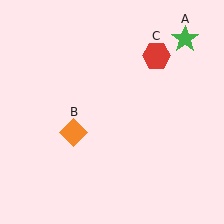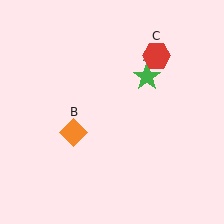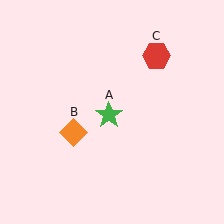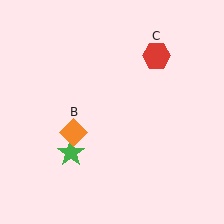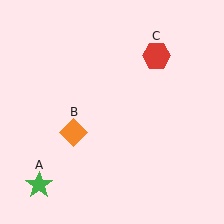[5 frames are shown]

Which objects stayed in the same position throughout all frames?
Orange diamond (object B) and red hexagon (object C) remained stationary.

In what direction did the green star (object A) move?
The green star (object A) moved down and to the left.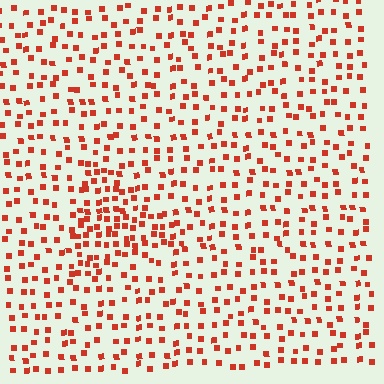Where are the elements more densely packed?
The elements are more densely packed inside the triangle boundary.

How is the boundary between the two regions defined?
The boundary is defined by a change in element density (approximately 1.9x ratio). All elements are the same color, size, and shape.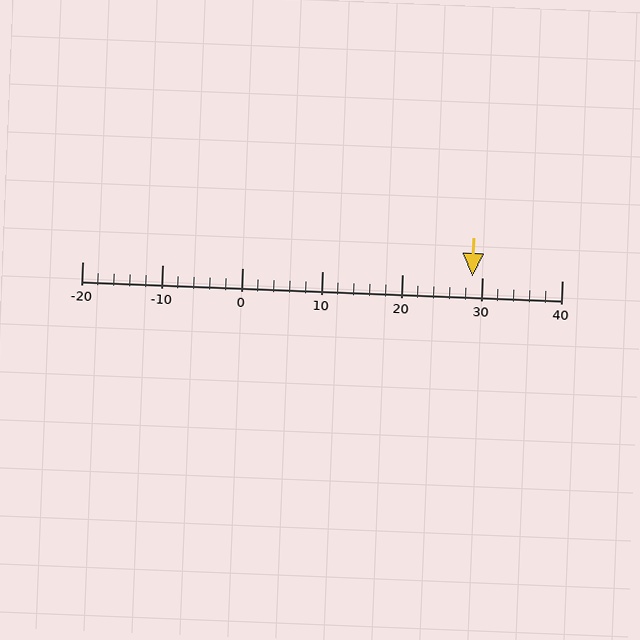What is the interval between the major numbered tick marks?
The major tick marks are spaced 10 units apart.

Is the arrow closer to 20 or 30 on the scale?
The arrow is closer to 30.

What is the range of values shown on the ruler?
The ruler shows values from -20 to 40.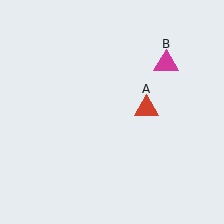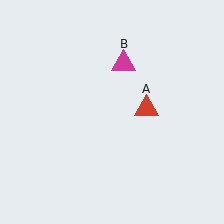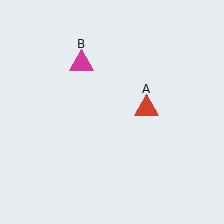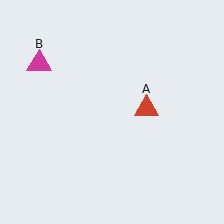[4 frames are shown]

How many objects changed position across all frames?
1 object changed position: magenta triangle (object B).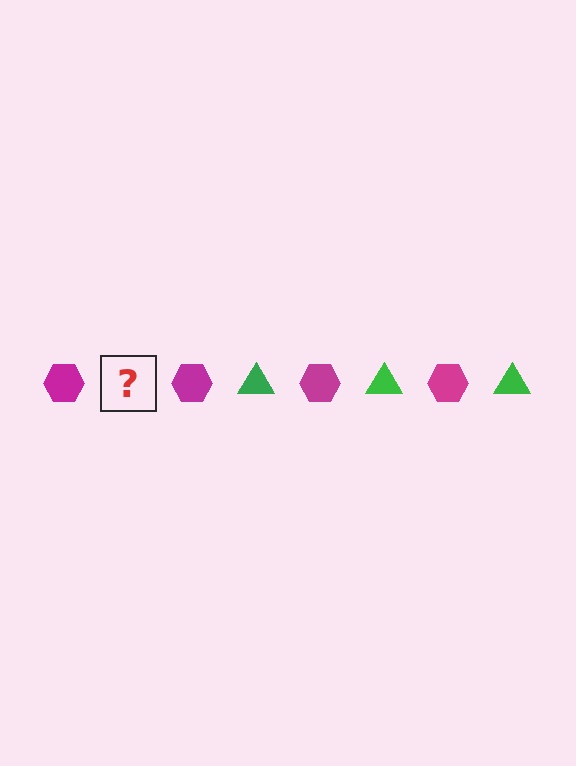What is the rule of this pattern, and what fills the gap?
The rule is that the pattern alternates between magenta hexagon and green triangle. The gap should be filled with a green triangle.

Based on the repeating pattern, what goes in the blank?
The blank should be a green triangle.